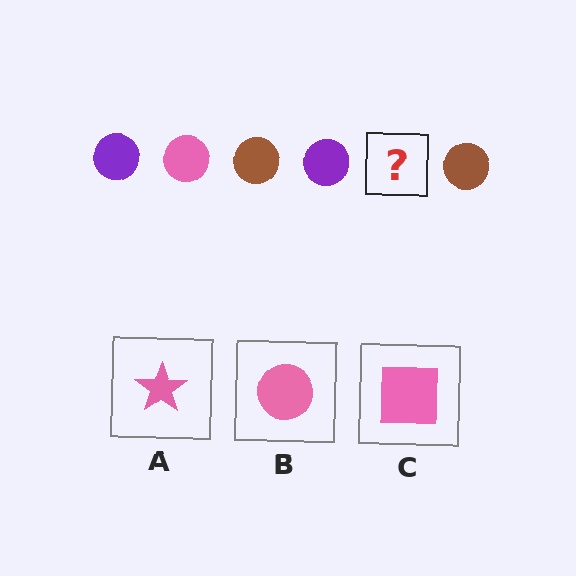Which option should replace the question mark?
Option B.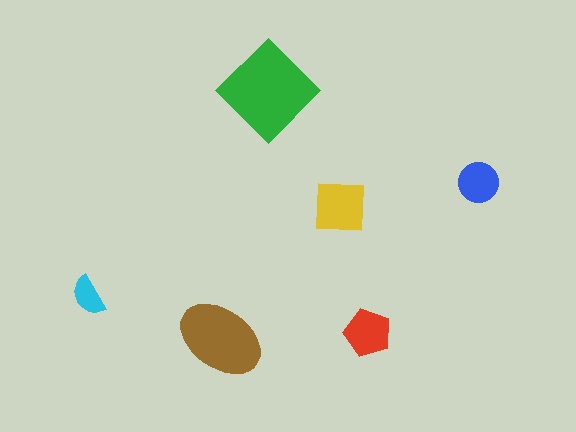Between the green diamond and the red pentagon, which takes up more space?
The green diamond.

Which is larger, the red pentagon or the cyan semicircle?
The red pentagon.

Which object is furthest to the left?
The cyan semicircle is leftmost.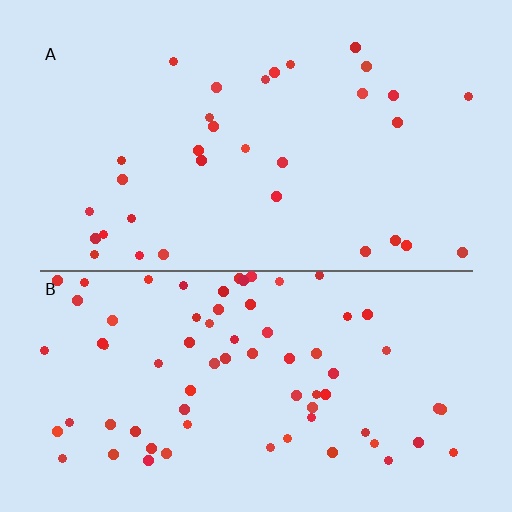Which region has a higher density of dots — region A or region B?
B (the bottom).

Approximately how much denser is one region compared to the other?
Approximately 2.2× — region B over region A.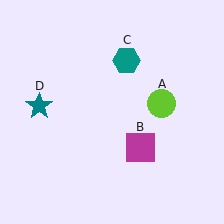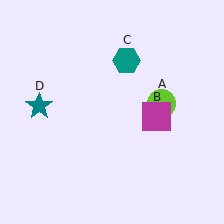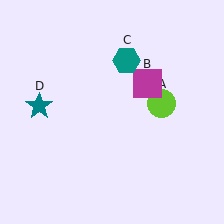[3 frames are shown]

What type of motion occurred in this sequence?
The magenta square (object B) rotated counterclockwise around the center of the scene.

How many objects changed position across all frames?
1 object changed position: magenta square (object B).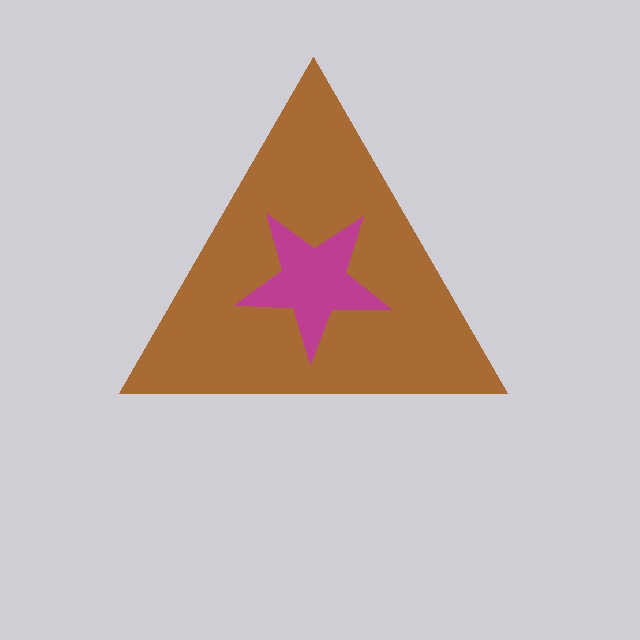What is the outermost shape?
The brown triangle.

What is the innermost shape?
The magenta star.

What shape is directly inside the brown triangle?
The magenta star.